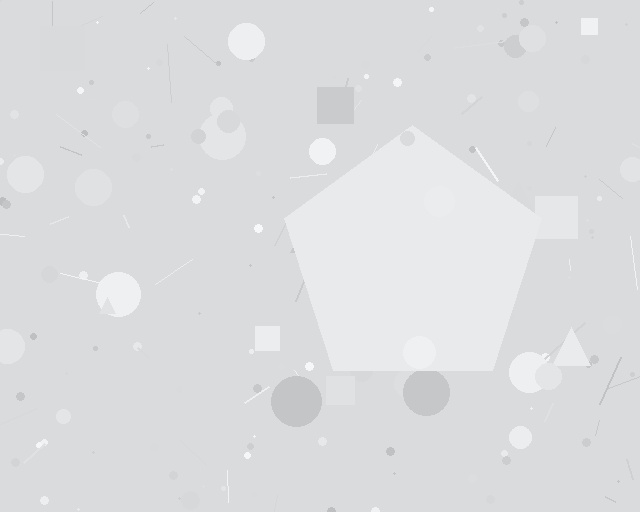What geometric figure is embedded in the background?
A pentagon is embedded in the background.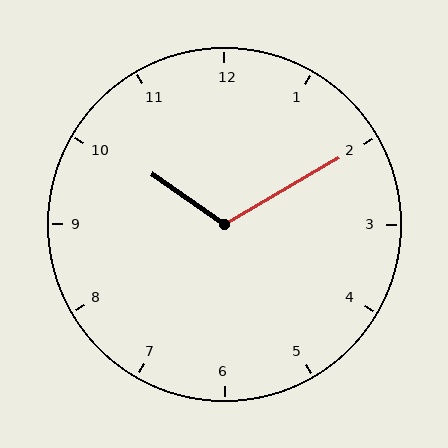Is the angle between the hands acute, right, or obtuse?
It is obtuse.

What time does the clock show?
10:10.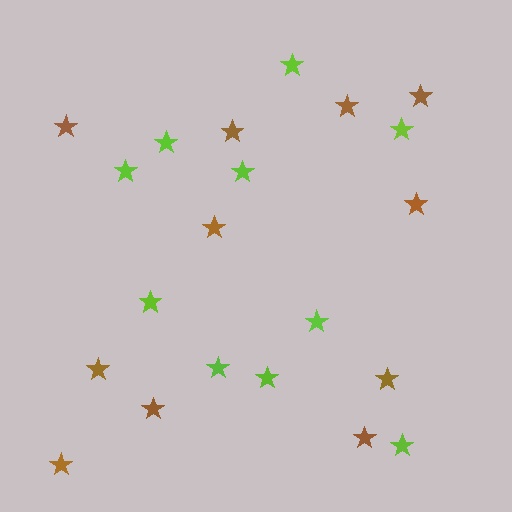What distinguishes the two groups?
There are 2 groups: one group of lime stars (10) and one group of brown stars (11).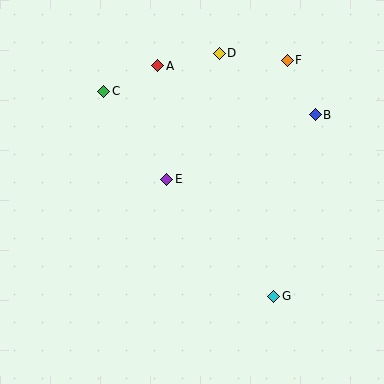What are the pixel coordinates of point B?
Point B is at (315, 115).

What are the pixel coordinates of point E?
Point E is at (167, 179).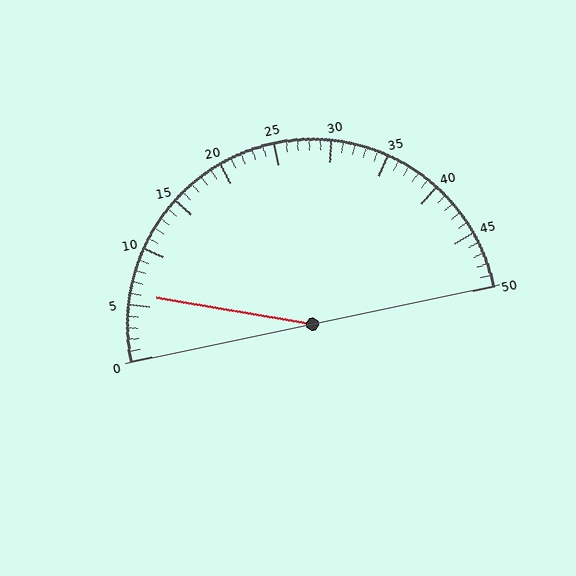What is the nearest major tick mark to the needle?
The nearest major tick mark is 5.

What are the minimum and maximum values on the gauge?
The gauge ranges from 0 to 50.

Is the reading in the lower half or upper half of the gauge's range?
The reading is in the lower half of the range (0 to 50).